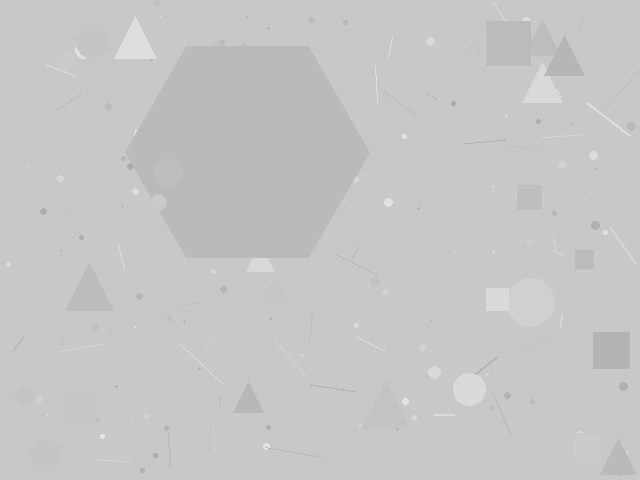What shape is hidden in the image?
A hexagon is hidden in the image.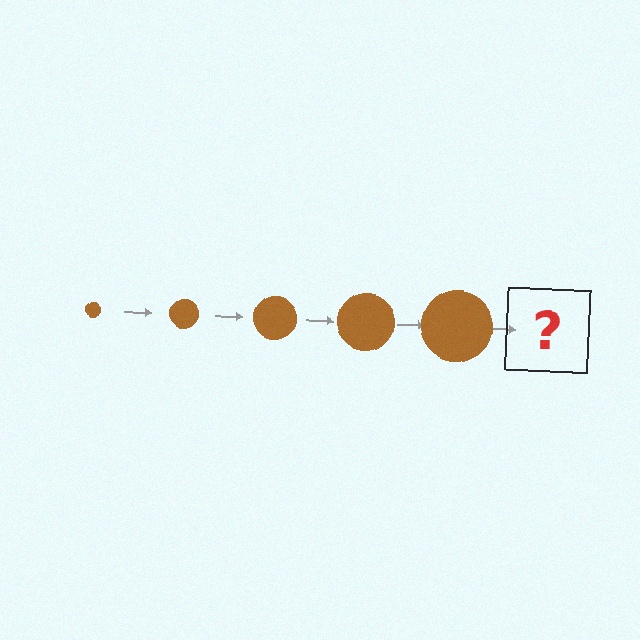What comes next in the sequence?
The next element should be a brown circle, larger than the previous one.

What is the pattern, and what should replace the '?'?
The pattern is that the circle gets progressively larger each step. The '?' should be a brown circle, larger than the previous one.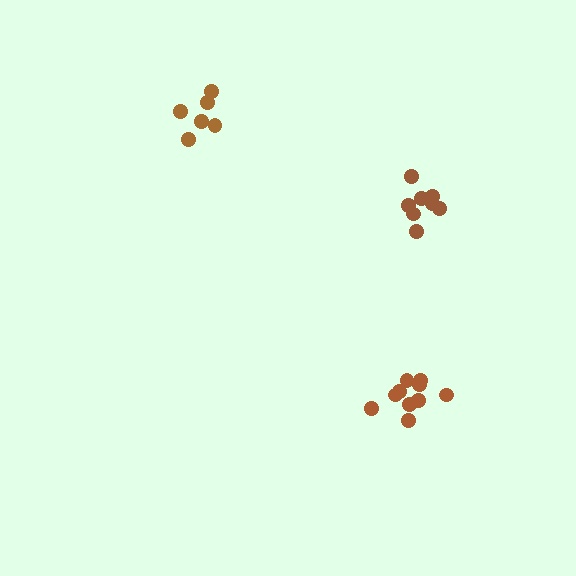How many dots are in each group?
Group 1: 8 dots, Group 2: 10 dots, Group 3: 6 dots (24 total).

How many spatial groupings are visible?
There are 3 spatial groupings.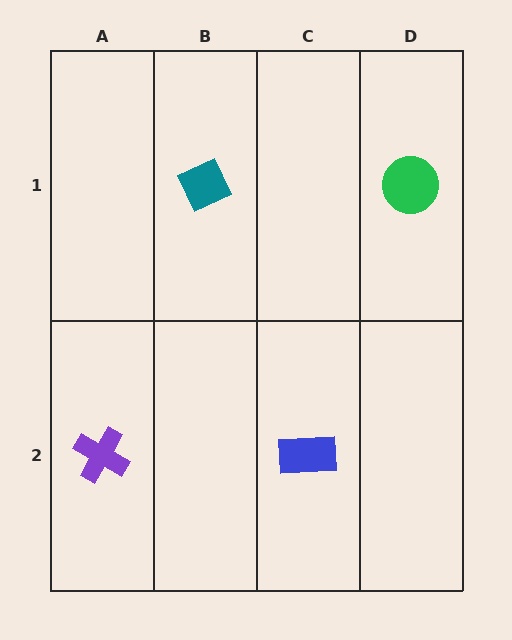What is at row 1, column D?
A green circle.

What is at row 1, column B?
A teal diamond.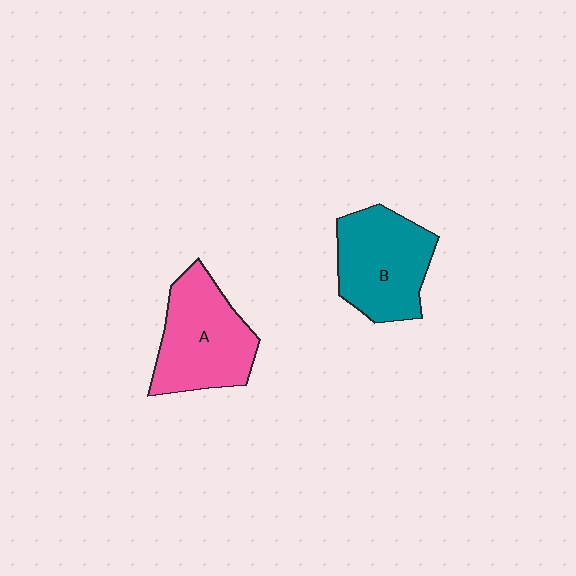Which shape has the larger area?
Shape A (pink).